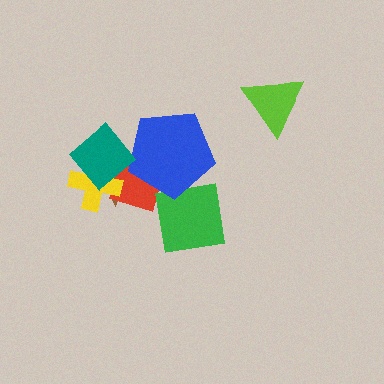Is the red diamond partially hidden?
Yes, it is partially covered by another shape.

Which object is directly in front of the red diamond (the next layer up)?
The yellow cross is directly in front of the red diamond.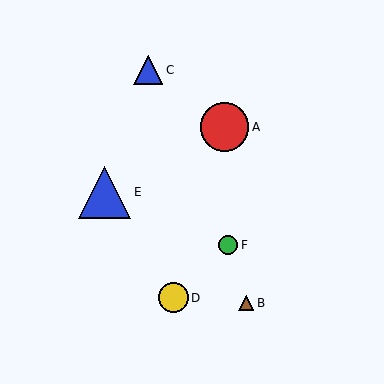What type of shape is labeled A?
Shape A is a red circle.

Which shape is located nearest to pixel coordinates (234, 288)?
The brown triangle (labeled B) at (246, 303) is nearest to that location.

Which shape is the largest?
The blue triangle (labeled E) is the largest.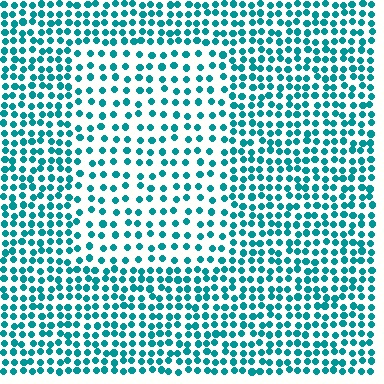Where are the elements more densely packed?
The elements are more densely packed outside the rectangle boundary.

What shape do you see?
I see a rectangle.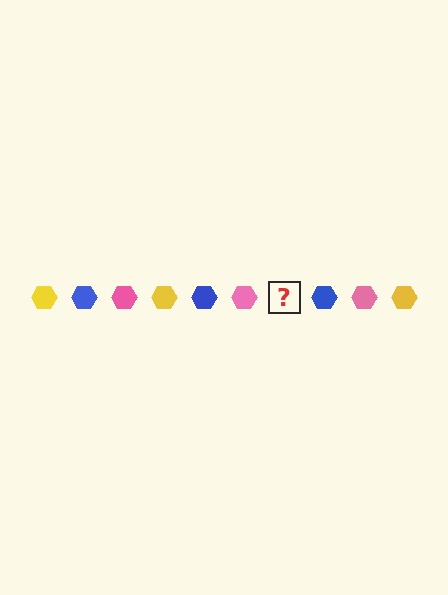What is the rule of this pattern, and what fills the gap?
The rule is that the pattern cycles through yellow, blue, pink hexagons. The gap should be filled with a yellow hexagon.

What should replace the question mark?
The question mark should be replaced with a yellow hexagon.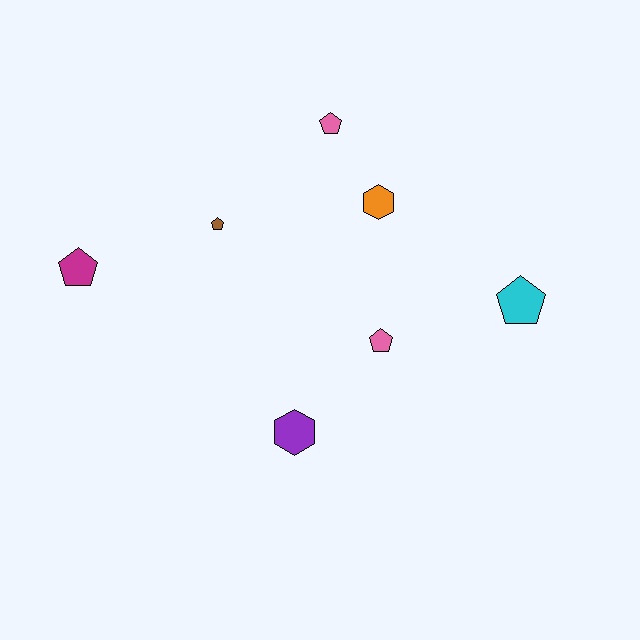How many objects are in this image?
There are 7 objects.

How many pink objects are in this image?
There are 2 pink objects.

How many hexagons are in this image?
There are 2 hexagons.